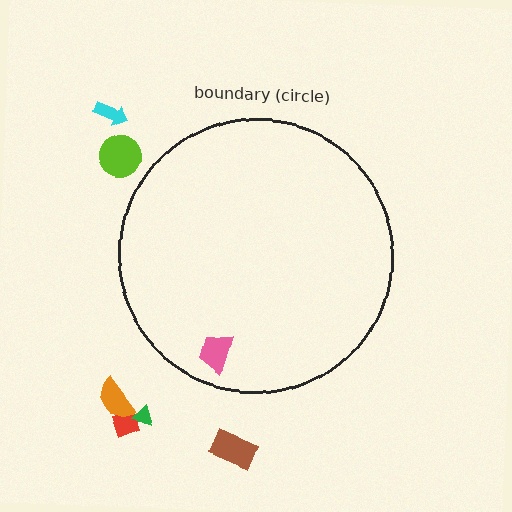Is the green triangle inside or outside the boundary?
Outside.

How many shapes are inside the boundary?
1 inside, 6 outside.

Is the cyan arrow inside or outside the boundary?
Outside.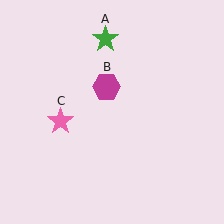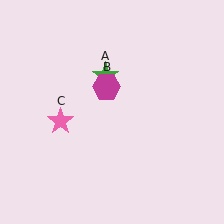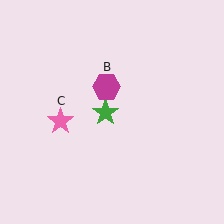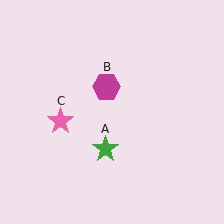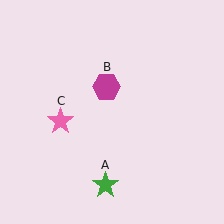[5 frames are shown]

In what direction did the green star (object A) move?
The green star (object A) moved down.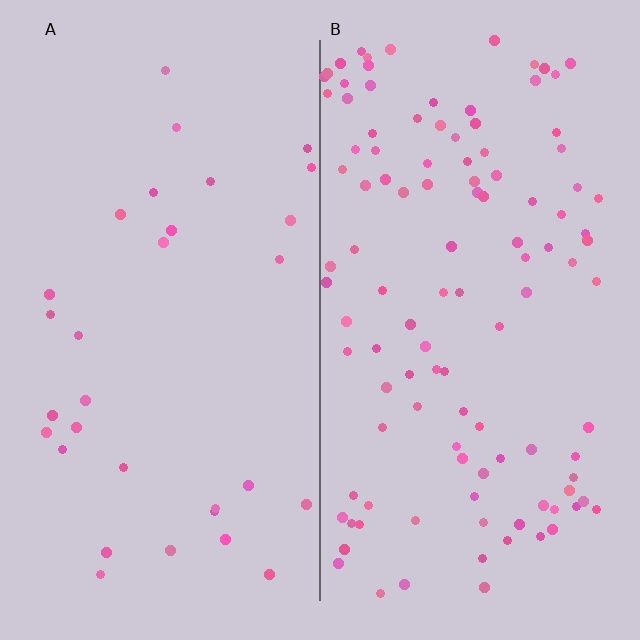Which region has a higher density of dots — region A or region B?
B (the right).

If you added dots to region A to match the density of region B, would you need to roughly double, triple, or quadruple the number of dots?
Approximately quadruple.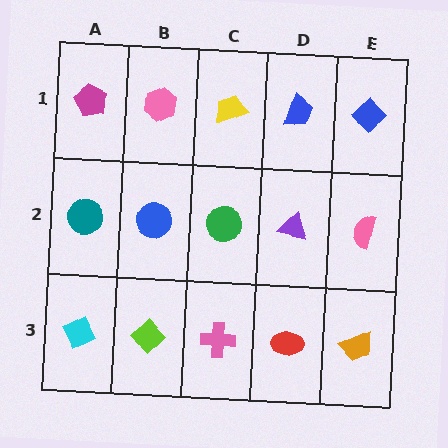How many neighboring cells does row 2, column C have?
4.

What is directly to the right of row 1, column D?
A blue diamond.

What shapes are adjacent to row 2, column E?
A blue diamond (row 1, column E), an orange trapezoid (row 3, column E), a purple triangle (row 2, column D).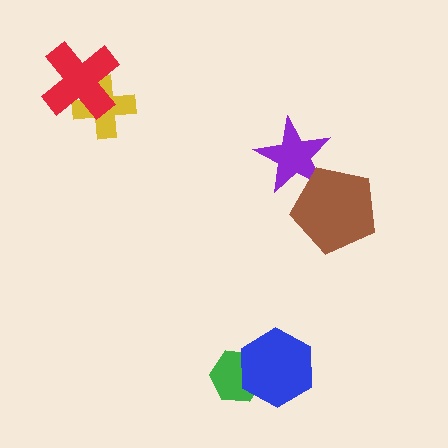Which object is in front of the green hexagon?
The blue hexagon is in front of the green hexagon.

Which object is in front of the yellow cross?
The red cross is in front of the yellow cross.